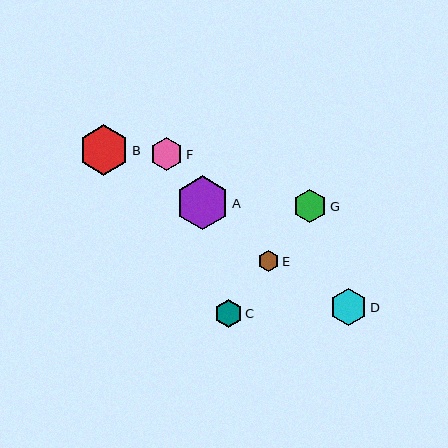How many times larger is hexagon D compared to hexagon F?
Hexagon D is approximately 1.1 times the size of hexagon F.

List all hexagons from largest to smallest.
From largest to smallest: A, B, D, G, F, C, E.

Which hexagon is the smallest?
Hexagon E is the smallest with a size of approximately 21 pixels.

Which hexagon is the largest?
Hexagon A is the largest with a size of approximately 54 pixels.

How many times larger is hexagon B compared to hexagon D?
Hexagon B is approximately 1.4 times the size of hexagon D.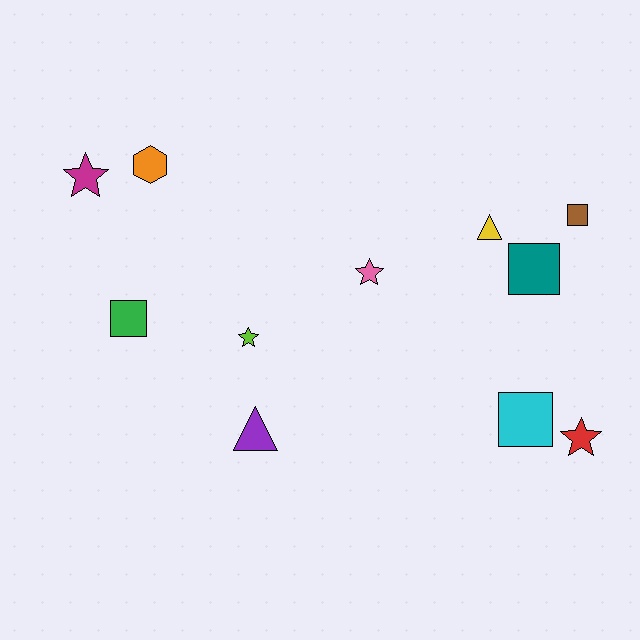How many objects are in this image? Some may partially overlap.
There are 11 objects.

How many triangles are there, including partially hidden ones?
There are 2 triangles.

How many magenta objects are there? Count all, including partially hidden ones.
There is 1 magenta object.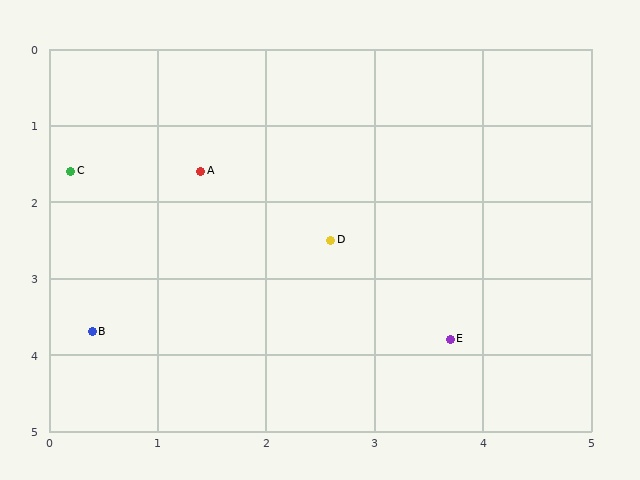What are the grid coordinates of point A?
Point A is at approximately (1.4, 1.6).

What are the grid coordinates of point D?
Point D is at approximately (2.6, 2.5).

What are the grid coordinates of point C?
Point C is at approximately (0.2, 1.6).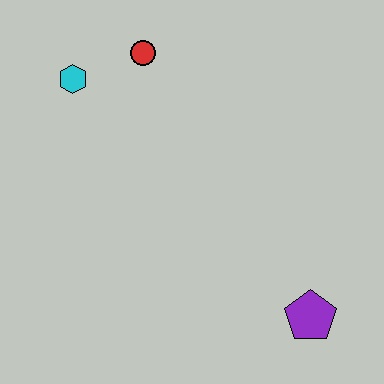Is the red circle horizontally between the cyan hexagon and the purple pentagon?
Yes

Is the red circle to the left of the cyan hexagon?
No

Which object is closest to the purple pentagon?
The red circle is closest to the purple pentagon.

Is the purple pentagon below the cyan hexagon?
Yes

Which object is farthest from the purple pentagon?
The cyan hexagon is farthest from the purple pentagon.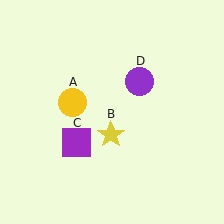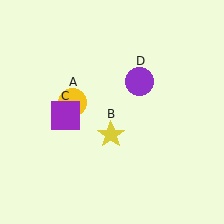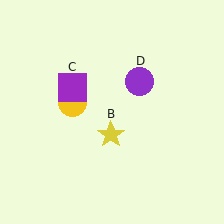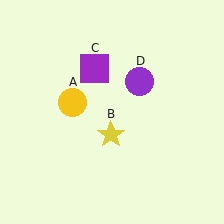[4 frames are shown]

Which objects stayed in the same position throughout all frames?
Yellow circle (object A) and yellow star (object B) and purple circle (object D) remained stationary.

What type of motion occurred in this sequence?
The purple square (object C) rotated clockwise around the center of the scene.